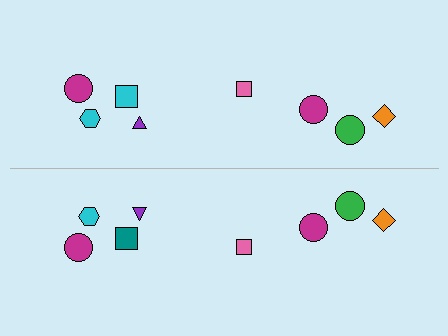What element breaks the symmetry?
The teal square on the bottom side breaks the symmetry — its mirror counterpart is cyan.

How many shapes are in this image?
There are 16 shapes in this image.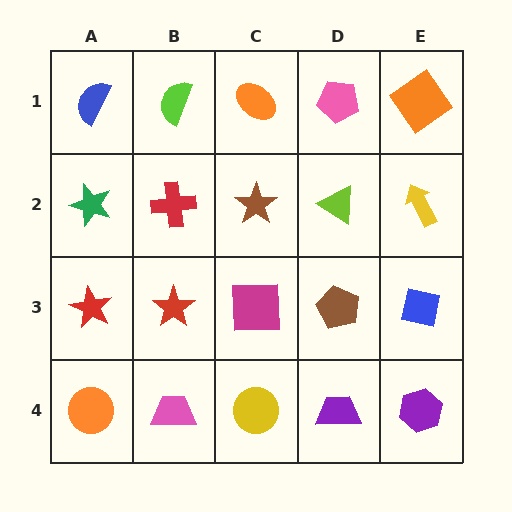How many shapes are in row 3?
5 shapes.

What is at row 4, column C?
A yellow circle.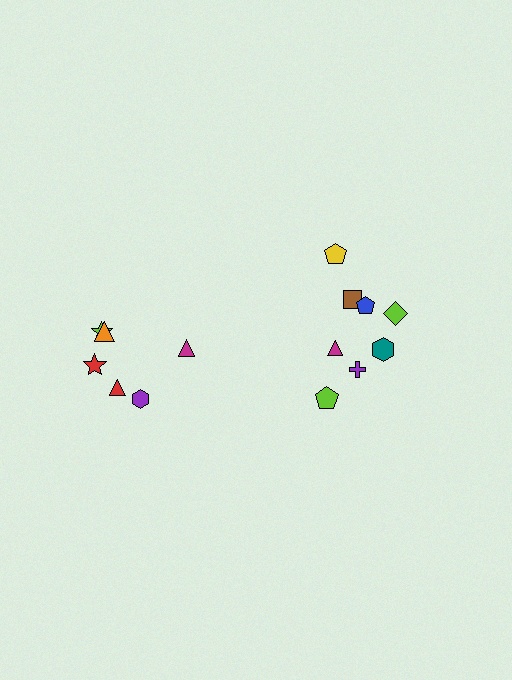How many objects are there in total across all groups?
There are 14 objects.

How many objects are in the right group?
There are 8 objects.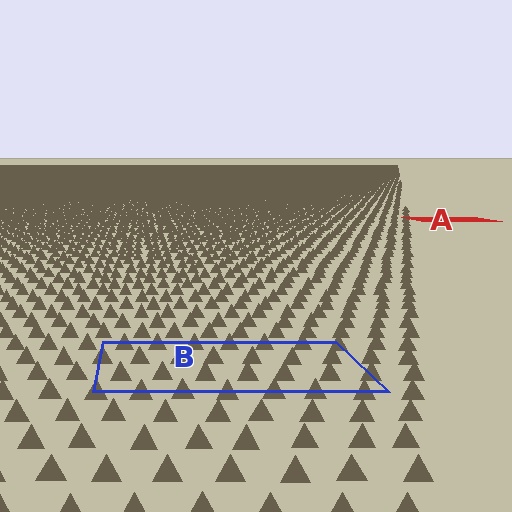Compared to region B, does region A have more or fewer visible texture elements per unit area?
Region A has more texture elements per unit area — they are packed more densely because it is farther away.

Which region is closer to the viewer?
Region B is closer. The texture elements there are larger and more spread out.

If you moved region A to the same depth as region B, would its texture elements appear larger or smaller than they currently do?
They would appear larger. At a closer depth, the same texture elements are projected at a bigger on-screen size.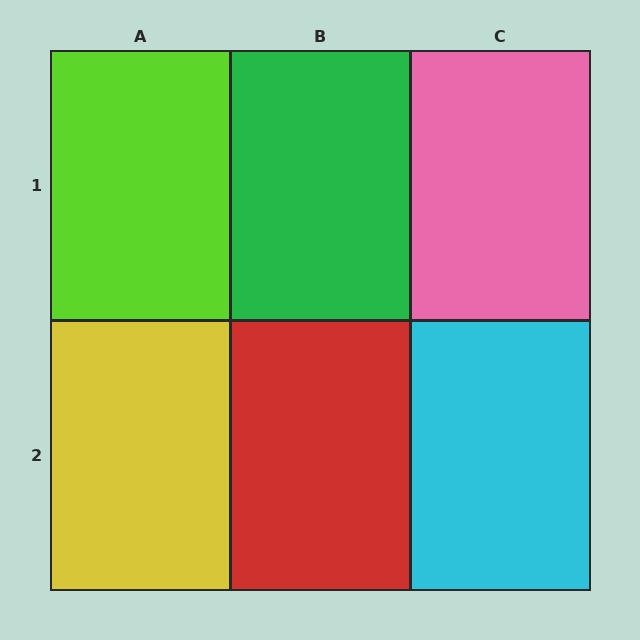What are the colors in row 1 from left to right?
Lime, green, pink.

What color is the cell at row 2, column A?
Yellow.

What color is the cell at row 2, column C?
Cyan.